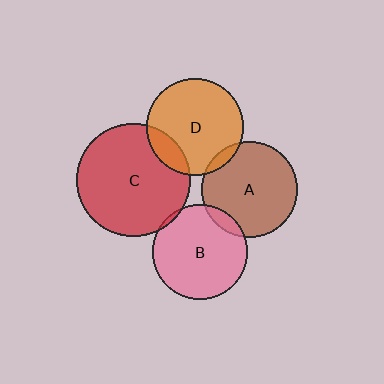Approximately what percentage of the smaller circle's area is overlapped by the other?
Approximately 15%.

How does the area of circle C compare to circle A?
Approximately 1.4 times.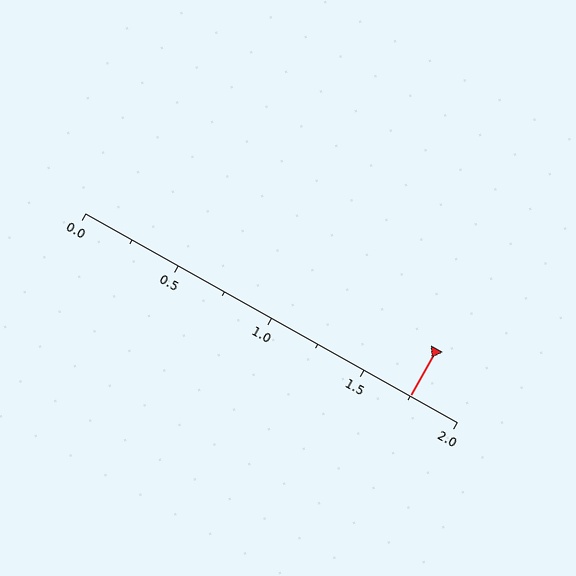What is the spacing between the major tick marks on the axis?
The major ticks are spaced 0.5 apart.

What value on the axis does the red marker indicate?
The marker indicates approximately 1.75.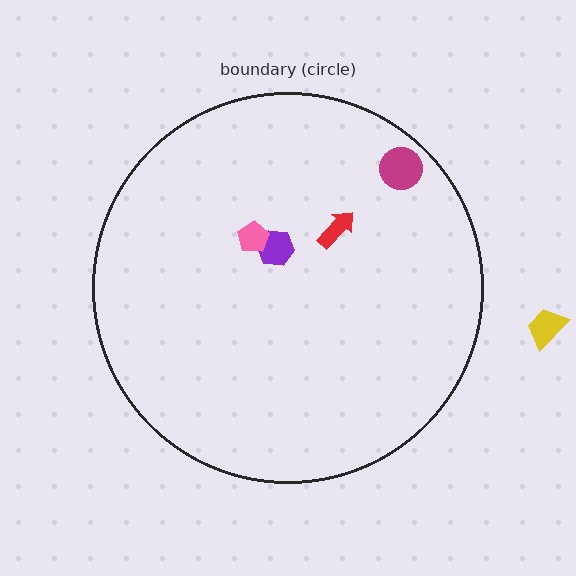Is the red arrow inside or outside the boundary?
Inside.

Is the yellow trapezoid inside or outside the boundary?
Outside.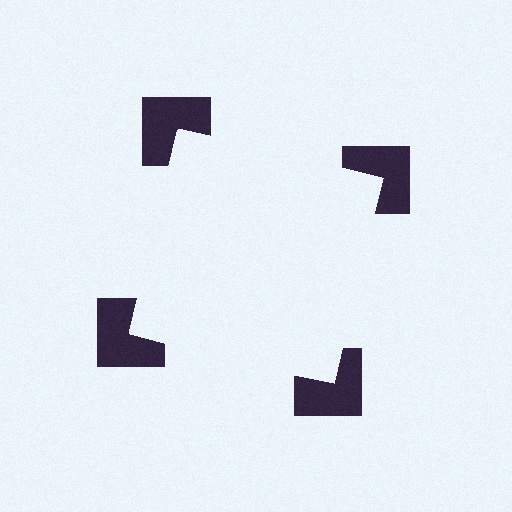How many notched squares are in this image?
There are 4 — one at each vertex of the illusory square.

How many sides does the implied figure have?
4 sides.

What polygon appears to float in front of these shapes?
An illusory square — its edges are inferred from the aligned wedge cuts in the notched squares, not physically drawn.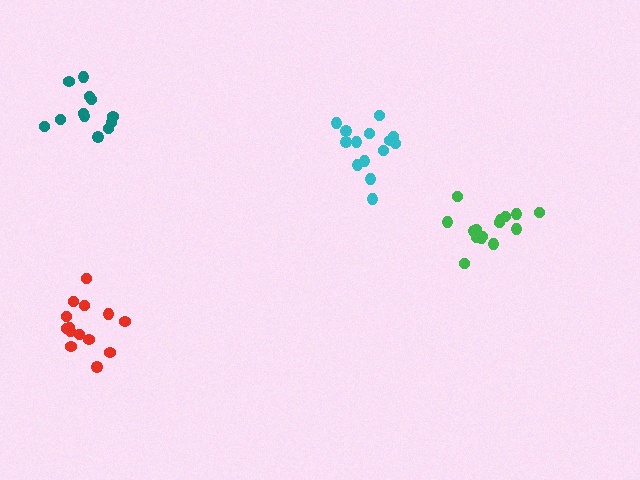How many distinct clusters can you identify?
There are 4 distinct clusters.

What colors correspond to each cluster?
The clusters are colored: red, teal, cyan, green.